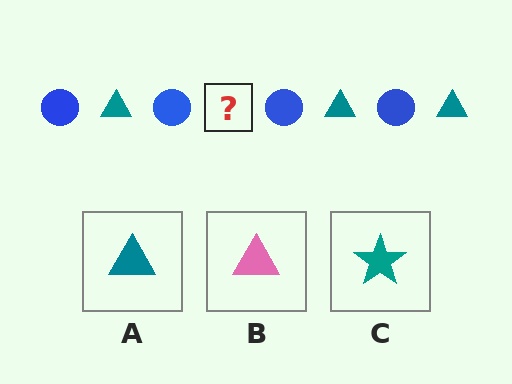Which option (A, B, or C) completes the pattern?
A.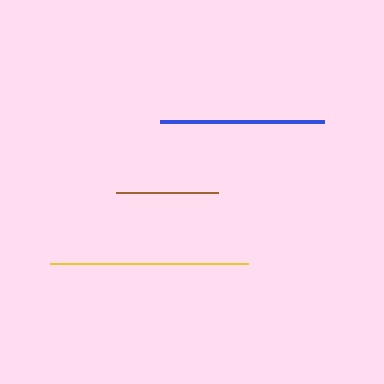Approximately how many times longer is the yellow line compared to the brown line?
The yellow line is approximately 2.0 times the length of the brown line.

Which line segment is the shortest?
The brown line is the shortest at approximately 102 pixels.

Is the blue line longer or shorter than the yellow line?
The yellow line is longer than the blue line.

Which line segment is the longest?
The yellow line is the longest at approximately 199 pixels.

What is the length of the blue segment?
The blue segment is approximately 164 pixels long.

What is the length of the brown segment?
The brown segment is approximately 102 pixels long.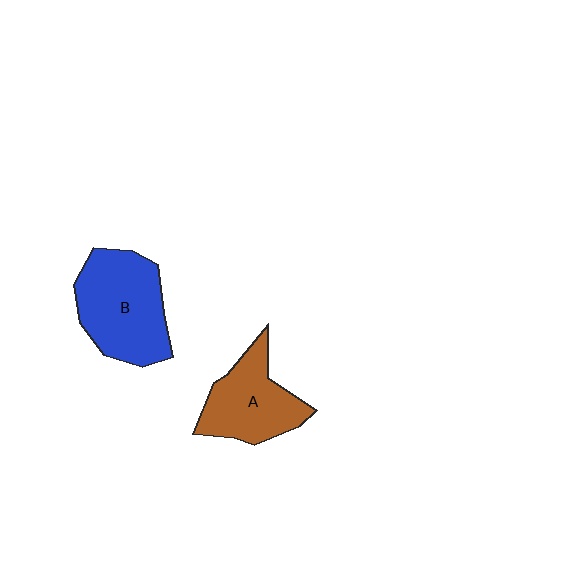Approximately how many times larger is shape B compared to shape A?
Approximately 1.3 times.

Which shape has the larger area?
Shape B (blue).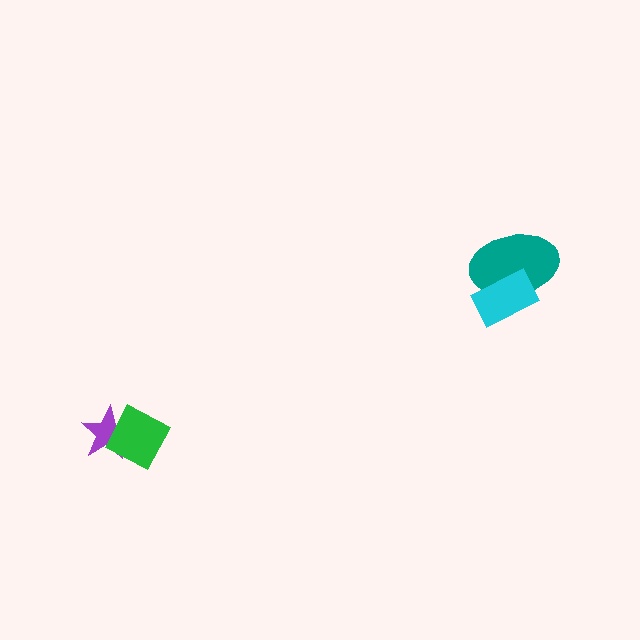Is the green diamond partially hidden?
No, no other shape covers it.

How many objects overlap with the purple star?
1 object overlaps with the purple star.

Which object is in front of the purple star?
The green diamond is in front of the purple star.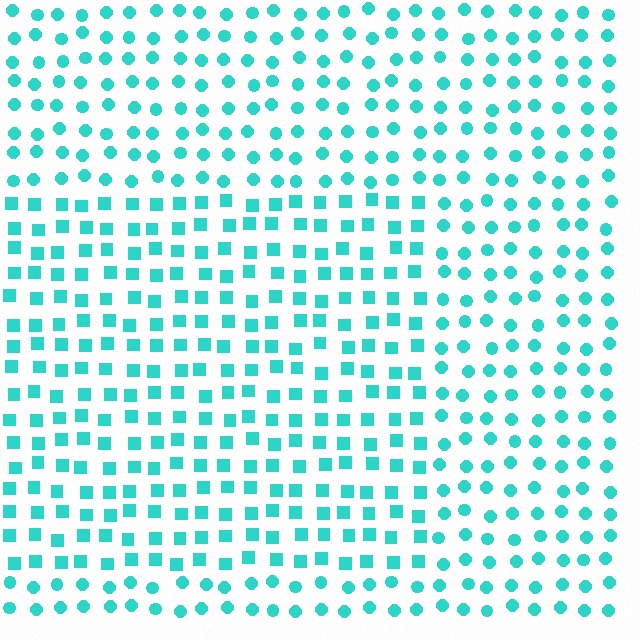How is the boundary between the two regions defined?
The boundary is defined by a change in element shape: squares inside vs. circles outside. All elements share the same color and spacing.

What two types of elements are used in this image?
The image uses squares inside the rectangle region and circles outside it.